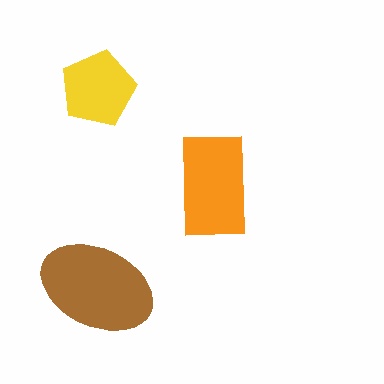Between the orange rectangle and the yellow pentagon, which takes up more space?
The orange rectangle.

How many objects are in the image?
There are 3 objects in the image.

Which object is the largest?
The brown ellipse.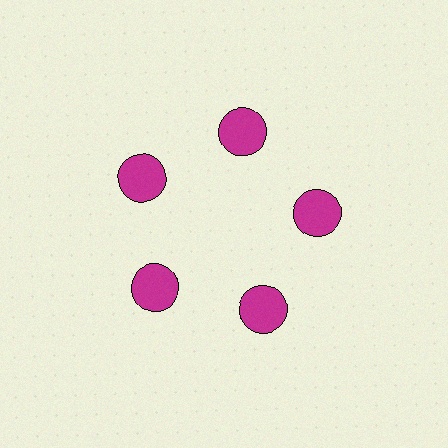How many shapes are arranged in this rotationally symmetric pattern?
There are 5 shapes, arranged in 5 groups of 1.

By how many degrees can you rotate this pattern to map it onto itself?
The pattern maps onto itself every 72 degrees of rotation.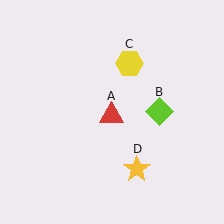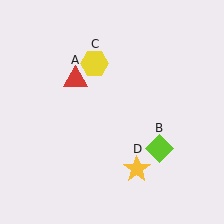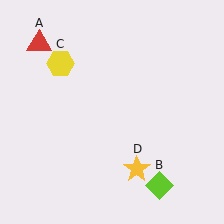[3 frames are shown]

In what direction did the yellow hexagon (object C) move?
The yellow hexagon (object C) moved left.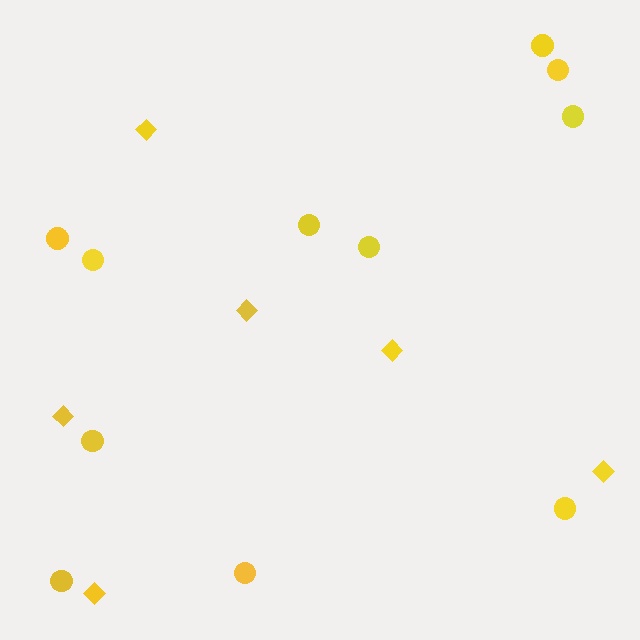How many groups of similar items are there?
There are 2 groups: one group of diamonds (6) and one group of circles (11).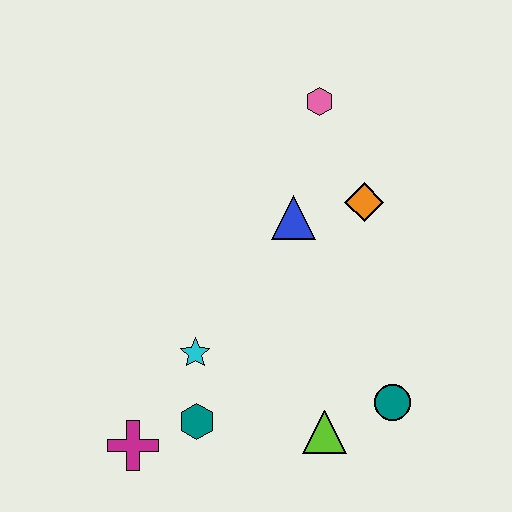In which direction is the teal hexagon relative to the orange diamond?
The teal hexagon is below the orange diamond.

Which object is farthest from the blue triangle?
The magenta cross is farthest from the blue triangle.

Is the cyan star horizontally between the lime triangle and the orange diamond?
No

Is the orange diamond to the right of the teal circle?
No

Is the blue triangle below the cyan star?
No